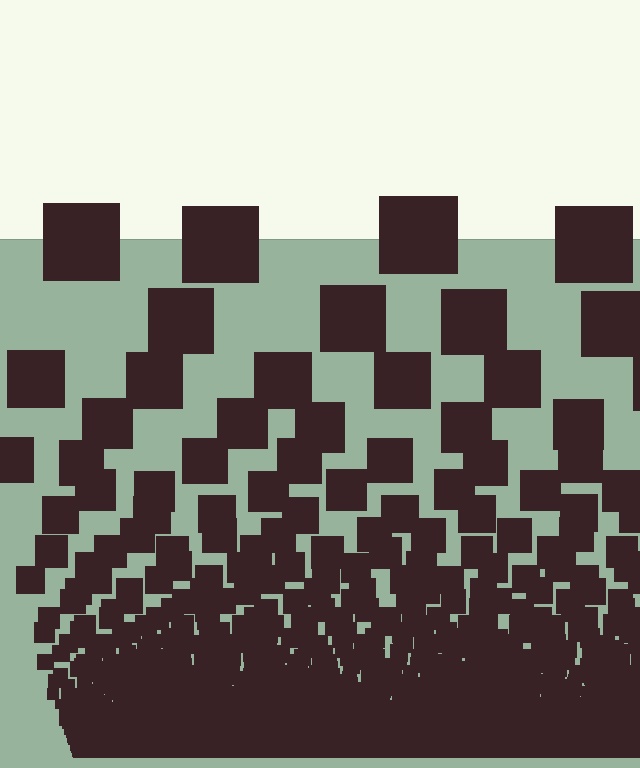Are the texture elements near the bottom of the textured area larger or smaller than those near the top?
Smaller. The gradient is inverted — elements near the bottom are smaller and denser.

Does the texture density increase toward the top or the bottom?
Density increases toward the bottom.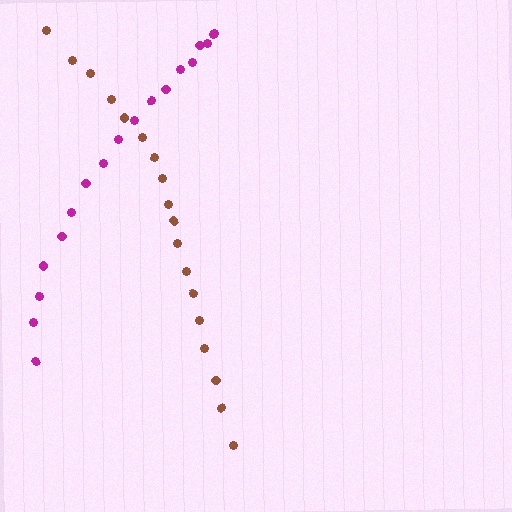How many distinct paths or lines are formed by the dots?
There are 2 distinct paths.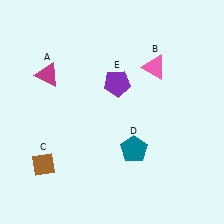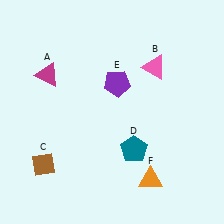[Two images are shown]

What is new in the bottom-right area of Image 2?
An orange triangle (F) was added in the bottom-right area of Image 2.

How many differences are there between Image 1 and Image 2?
There is 1 difference between the two images.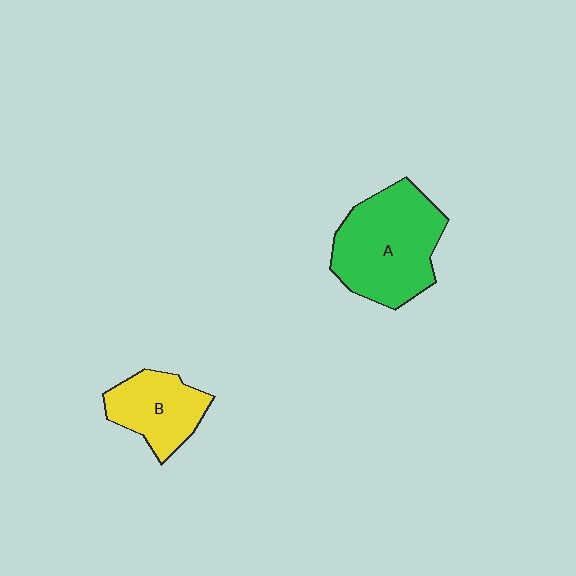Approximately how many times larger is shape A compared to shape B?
Approximately 1.7 times.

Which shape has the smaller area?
Shape B (yellow).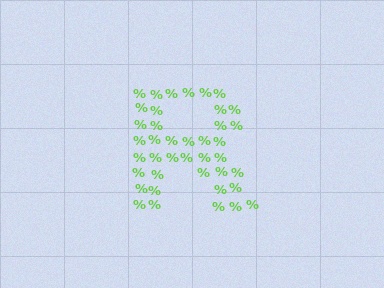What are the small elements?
The small elements are percent signs.